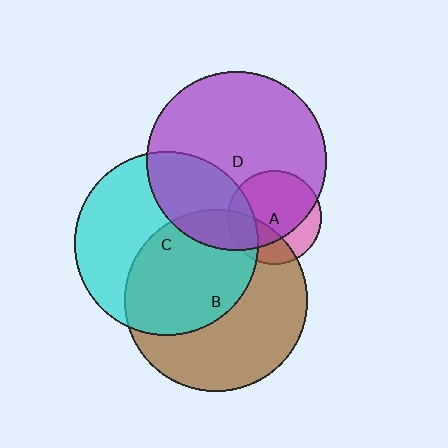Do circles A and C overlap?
Yes.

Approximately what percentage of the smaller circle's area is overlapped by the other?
Approximately 20%.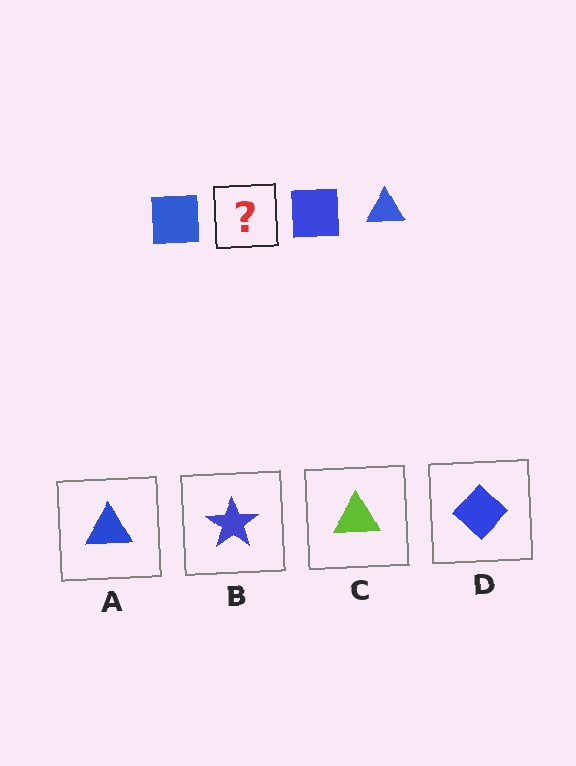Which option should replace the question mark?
Option A.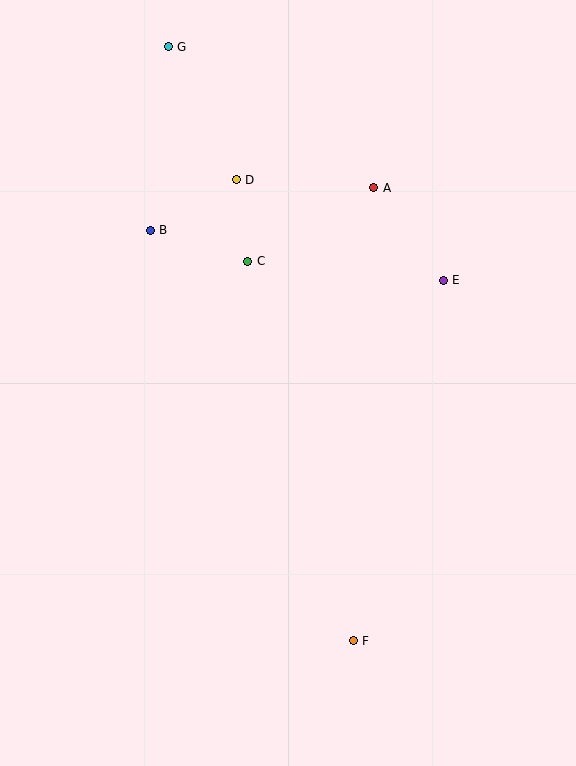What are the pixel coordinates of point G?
Point G is at (168, 47).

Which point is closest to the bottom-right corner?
Point F is closest to the bottom-right corner.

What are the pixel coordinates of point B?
Point B is at (150, 230).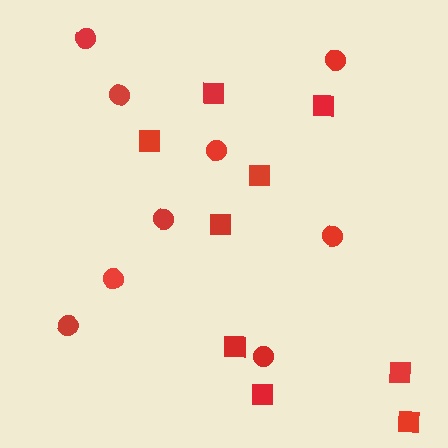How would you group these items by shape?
There are 2 groups: one group of squares (9) and one group of circles (9).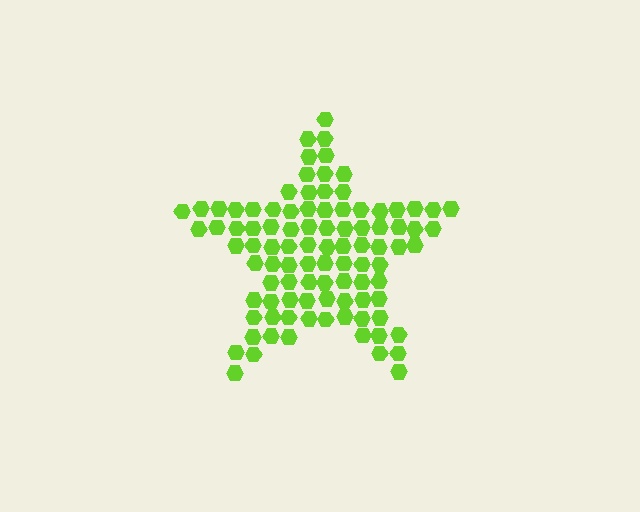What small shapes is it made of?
It is made of small hexagons.